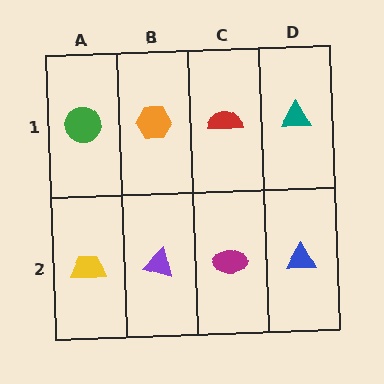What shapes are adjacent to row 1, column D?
A blue triangle (row 2, column D), a red semicircle (row 1, column C).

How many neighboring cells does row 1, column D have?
2.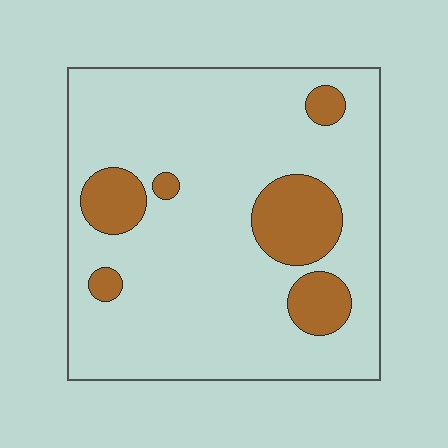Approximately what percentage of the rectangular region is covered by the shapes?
Approximately 15%.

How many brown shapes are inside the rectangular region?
6.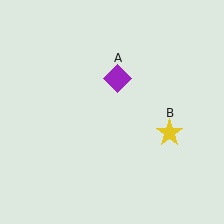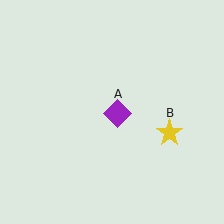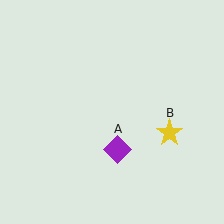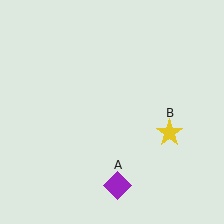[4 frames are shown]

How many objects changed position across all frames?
1 object changed position: purple diamond (object A).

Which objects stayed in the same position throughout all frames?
Yellow star (object B) remained stationary.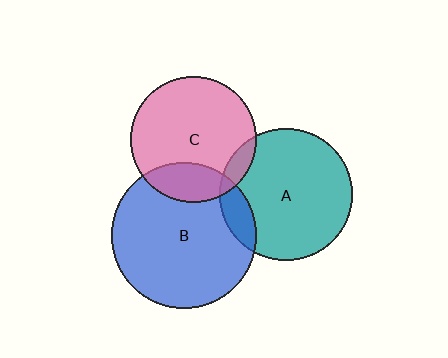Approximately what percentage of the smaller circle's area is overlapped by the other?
Approximately 10%.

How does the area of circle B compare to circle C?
Approximately 1.3 times.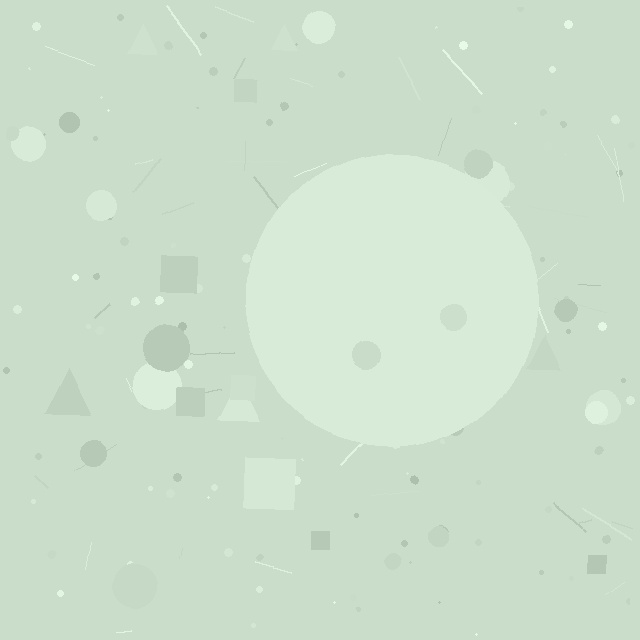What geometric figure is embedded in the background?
A circle is embedded in the background.